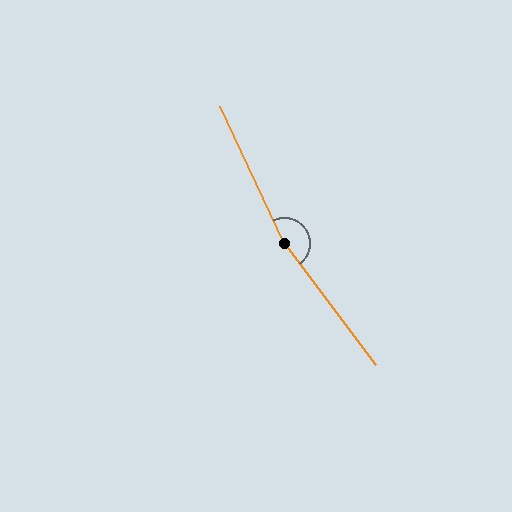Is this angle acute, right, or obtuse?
It is obtuse.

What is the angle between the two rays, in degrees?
Approximately 168 degrees.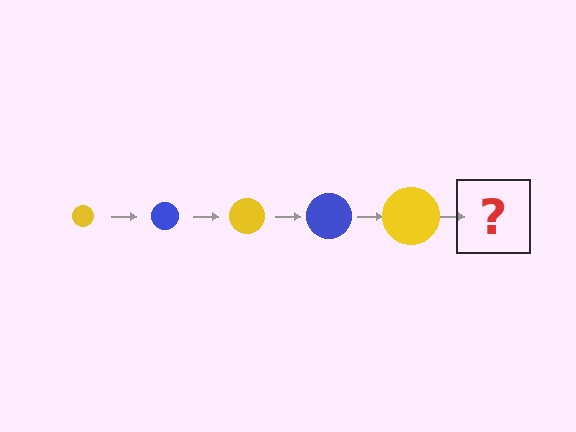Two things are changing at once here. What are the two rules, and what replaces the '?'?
The two rules are that the circle grows larger each step and the color cycles through yellow and blue. The '?' should be a blue circle, larger than the previous one.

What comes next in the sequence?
The next element should be a blue circle, larger than the previous one.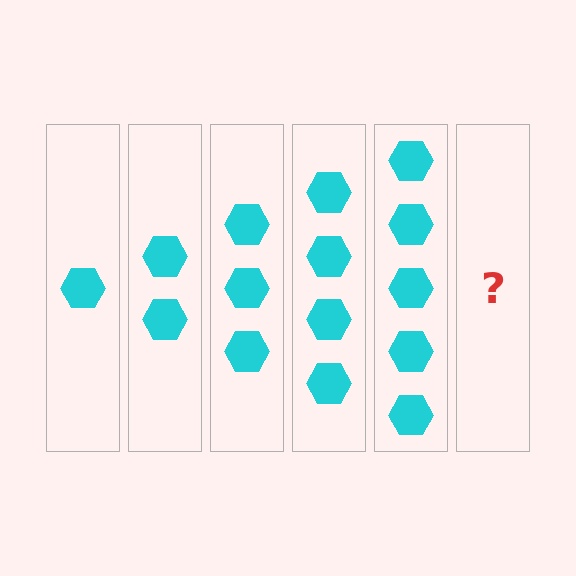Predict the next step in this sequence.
The next step is 6 hexagons.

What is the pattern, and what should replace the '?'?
The pattern is that each step adds one more hexagon. The '?' should be 6 hexagons.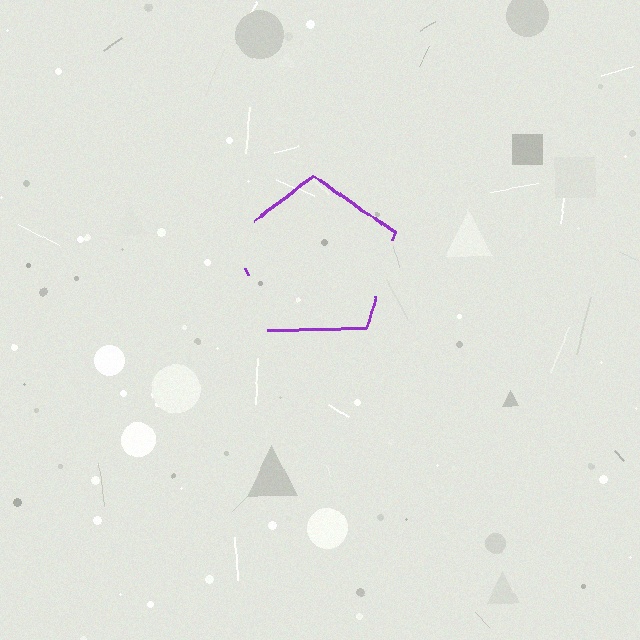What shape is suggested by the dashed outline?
The dashed outline suggests a pentagon.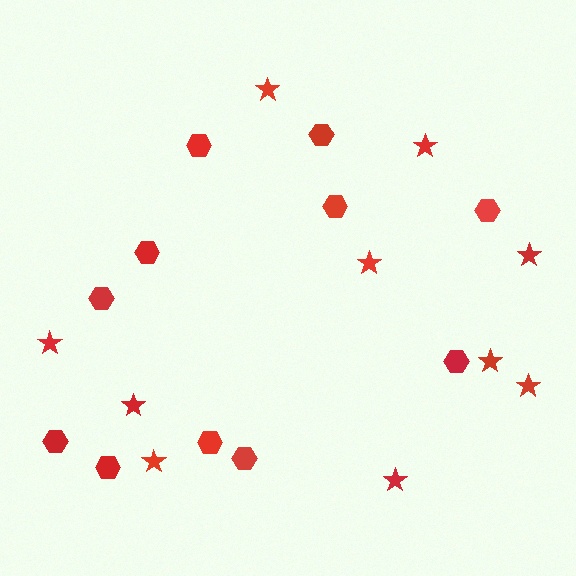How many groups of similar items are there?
There are 2 groups: one group of stars (10) and one group of hexagons (11).